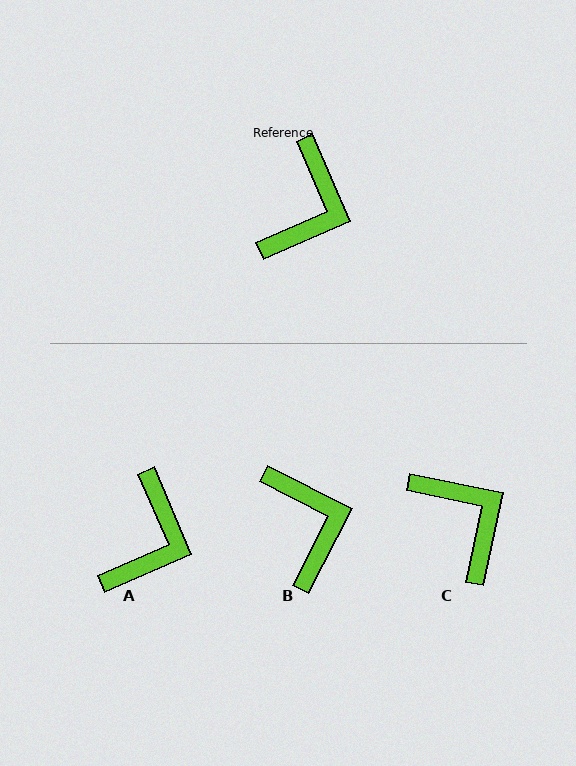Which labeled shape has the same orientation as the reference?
A.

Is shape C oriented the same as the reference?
No, it is off by about 55 degrees.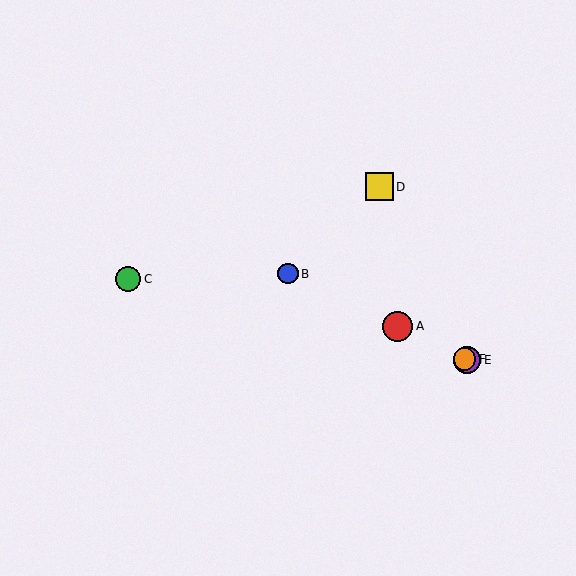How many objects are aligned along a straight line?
4 objects (A, B, E, F) are aligned along a straight line.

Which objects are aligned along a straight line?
Objects A, B, E, F are aligned along a straight line.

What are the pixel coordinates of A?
Object A is at (398, 326).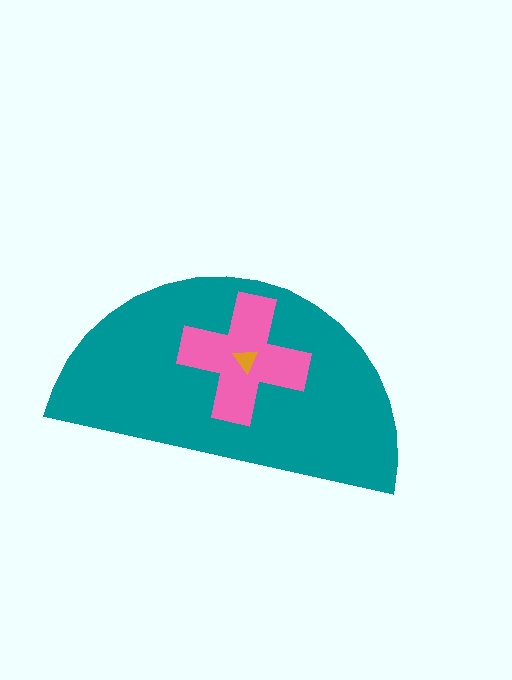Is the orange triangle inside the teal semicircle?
Yes.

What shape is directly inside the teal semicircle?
The pink cross.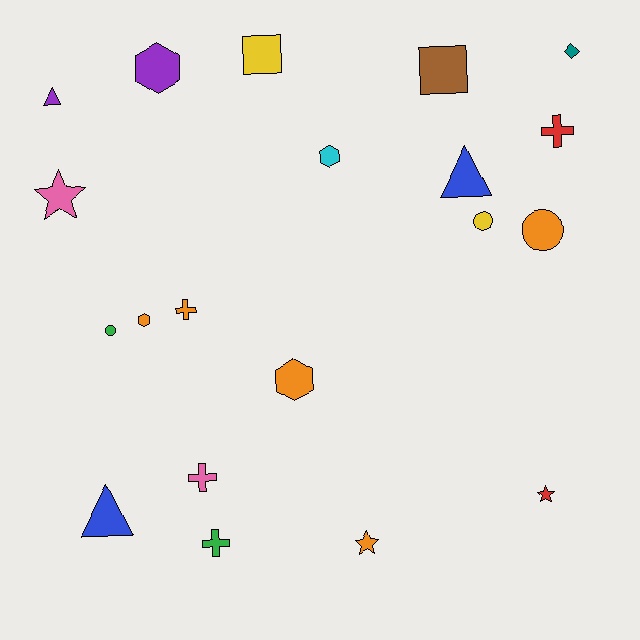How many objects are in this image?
There are 20 objects.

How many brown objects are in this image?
There is 1 brown object.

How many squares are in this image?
There are 2 squares.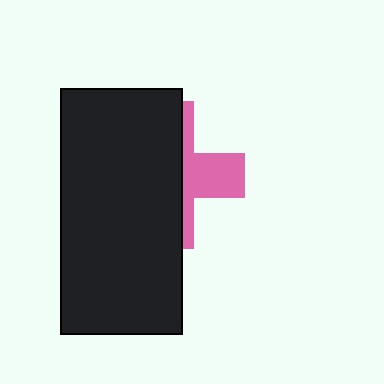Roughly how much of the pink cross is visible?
A small part of it is visible (roughly 34%).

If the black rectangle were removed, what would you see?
You would see the complete pink cross.